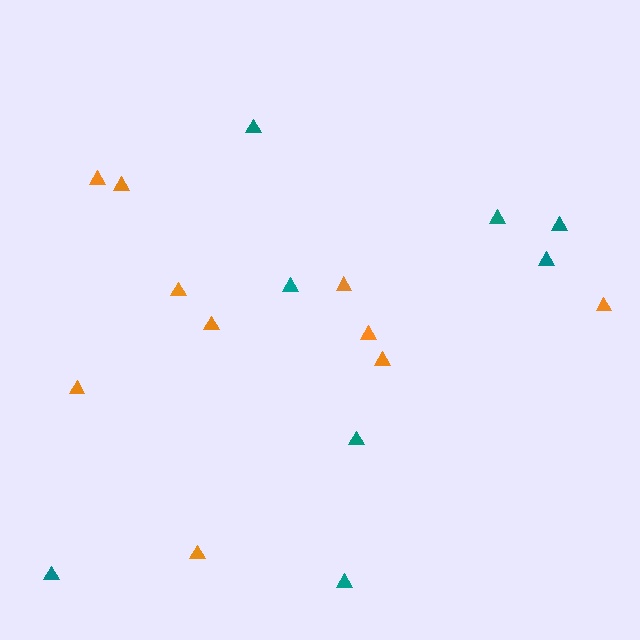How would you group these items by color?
There are 2 groups: one group of orange triangles (10) and one group of teal triangles (8).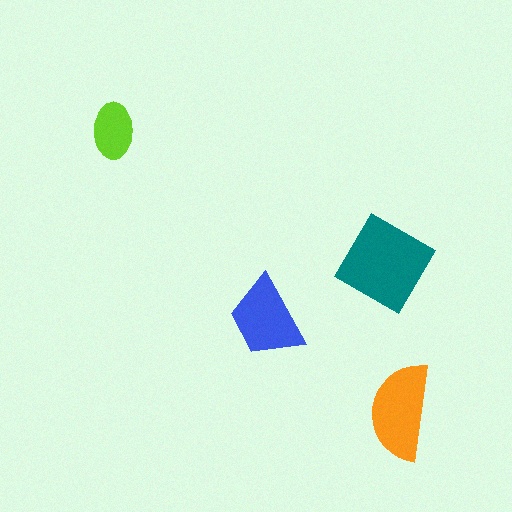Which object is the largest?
The teal diamond.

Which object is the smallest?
The lime ellipse.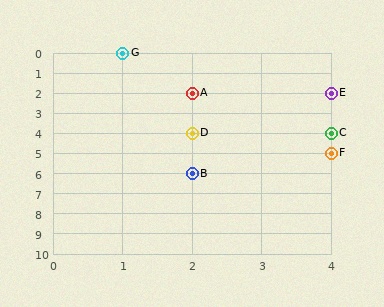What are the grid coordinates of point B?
Point B is at grid coordinates (2, 6).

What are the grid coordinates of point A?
Point A is at grid coordinates (2, 2).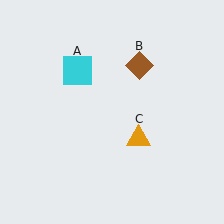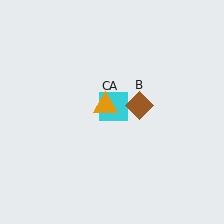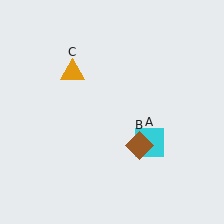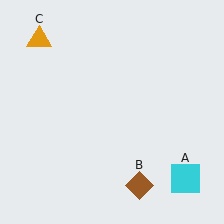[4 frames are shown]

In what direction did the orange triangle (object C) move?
The orange triangle (object C) moved up and to the left.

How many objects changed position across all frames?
3 objects changed position: cyan square (object A), brown diamond (object B), orange triangle (object C).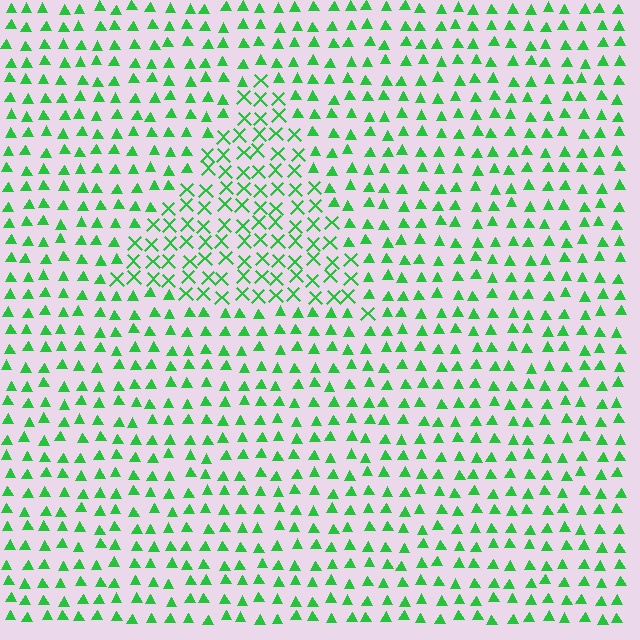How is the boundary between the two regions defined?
The boundary is defined by a change in element shape: X marks inside vs. triangles outside. All elements share the same color and spacing.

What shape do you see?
I see a triangle.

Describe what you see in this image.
The image is filled with small green elements arranged in a uniform grid. A triangle-shaped region contains X marks, while the surrounding area contains triangles. The boundary is defined purely by the change in element shape.